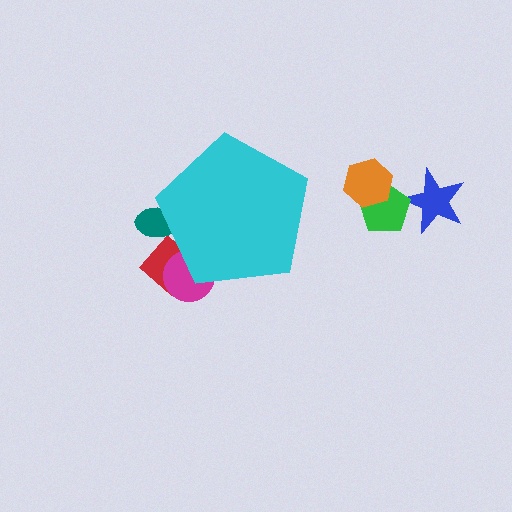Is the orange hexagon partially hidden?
No, the orange hexagon is fully visible.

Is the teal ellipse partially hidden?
Yes, the teal ellipse is partially hidden behind the cyan pentagon.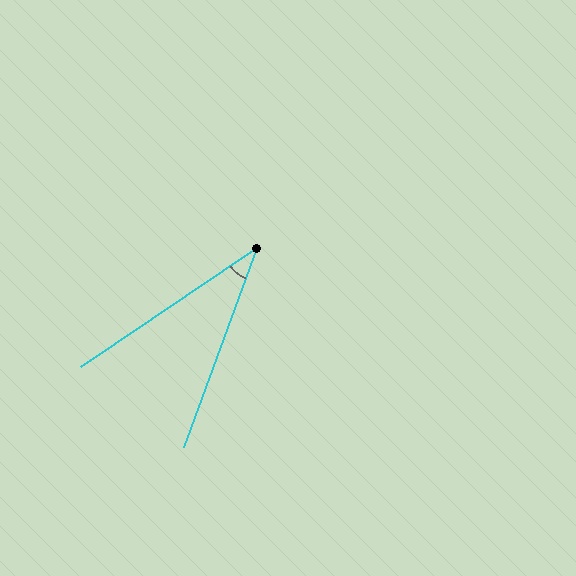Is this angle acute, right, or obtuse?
It is acute.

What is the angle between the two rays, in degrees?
Approximately 36 degrees.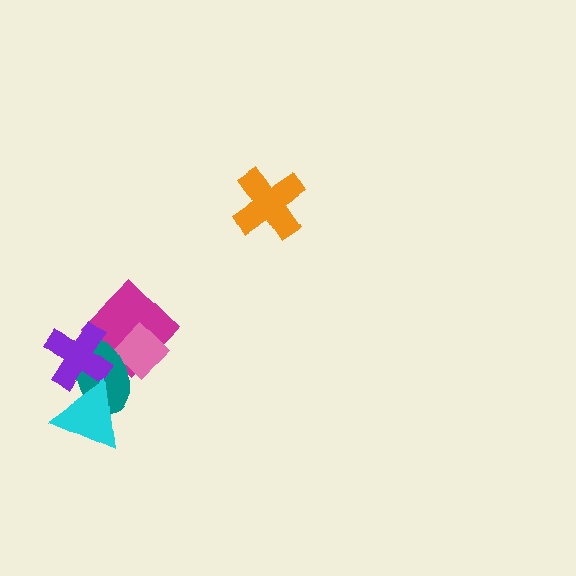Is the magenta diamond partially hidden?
Yes, it is partially covered by another shape.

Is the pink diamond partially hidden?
Yes, it is partially covered by another shape.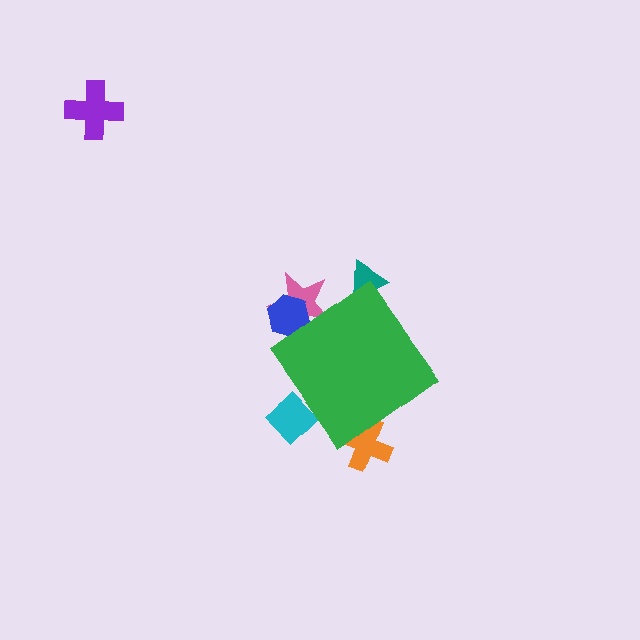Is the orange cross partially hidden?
Yes, the orange cross is partially hidden behind the green diamond.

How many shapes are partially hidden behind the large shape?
5 shapes are partially hidden.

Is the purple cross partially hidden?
No, the purple cross is fully visible.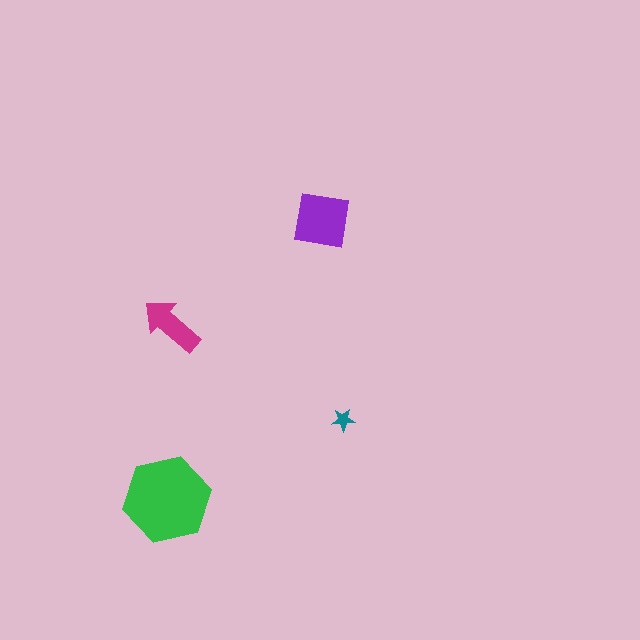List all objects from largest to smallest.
The green hexagon, the purple square, the magenta arrow, the teal star.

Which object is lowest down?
The green hexagon is bottommost.